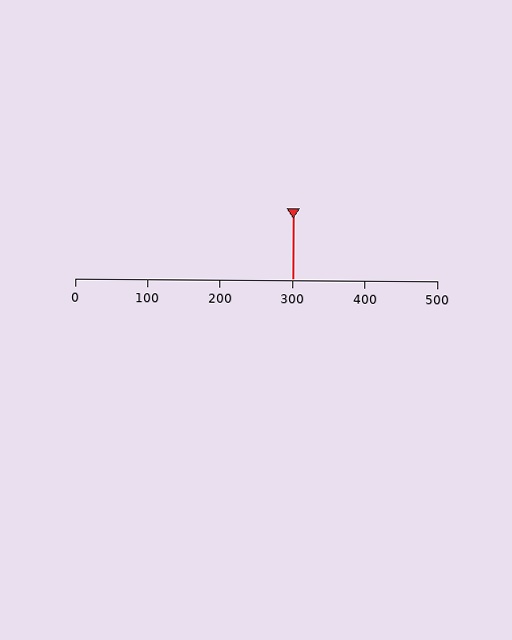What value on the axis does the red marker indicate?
The marker indicates approximately 300.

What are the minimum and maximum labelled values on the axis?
The axis runs from 0 to 500.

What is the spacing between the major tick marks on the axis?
The major ticks are spaced 100 apart.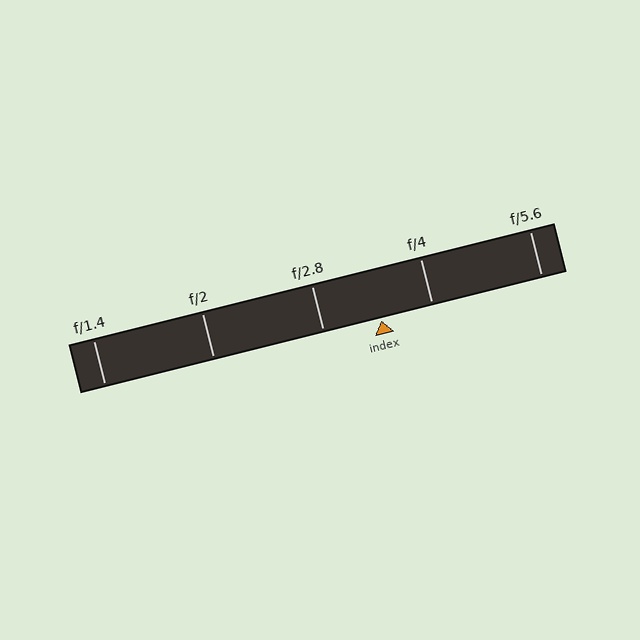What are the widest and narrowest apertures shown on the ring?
The widest aperture shown is f/1.4 and the narrowest is f/5.6.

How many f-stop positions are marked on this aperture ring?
There are 5 f-stop positions marked.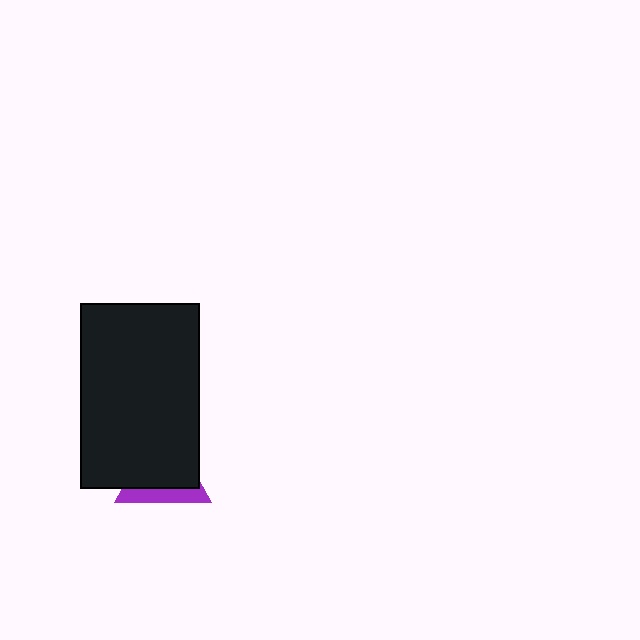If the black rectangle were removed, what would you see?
You would see the complete purple triangle.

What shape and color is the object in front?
The object in front is a black rectangle.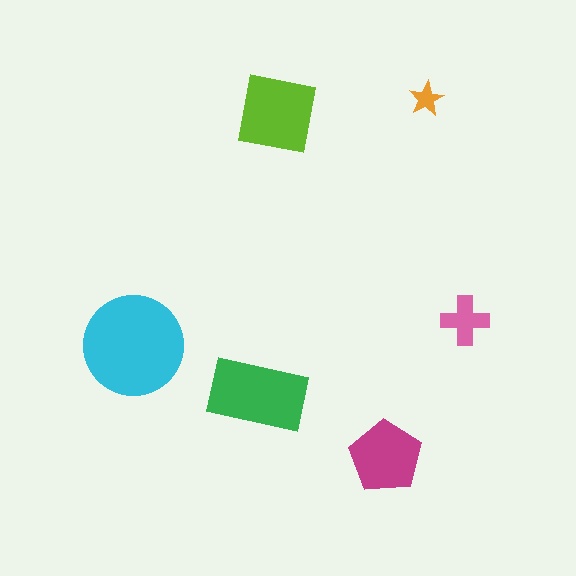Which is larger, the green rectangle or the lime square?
The green rectangle.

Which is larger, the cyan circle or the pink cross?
The cyan circle.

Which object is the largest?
The cyan circle.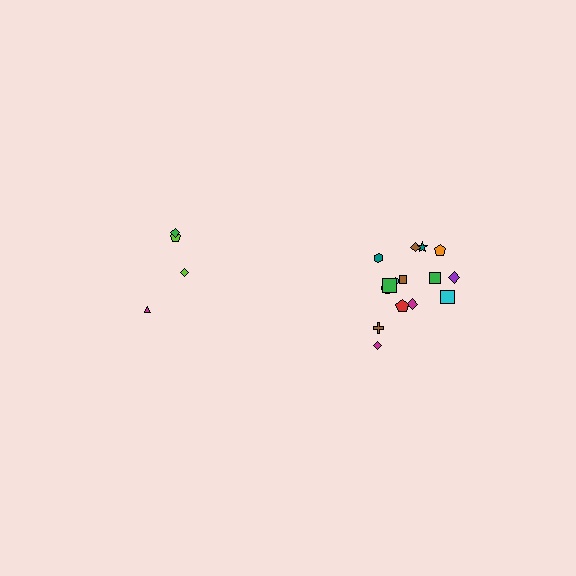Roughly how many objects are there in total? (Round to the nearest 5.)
Roughly 20 objects in total.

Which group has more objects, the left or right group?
The right group.